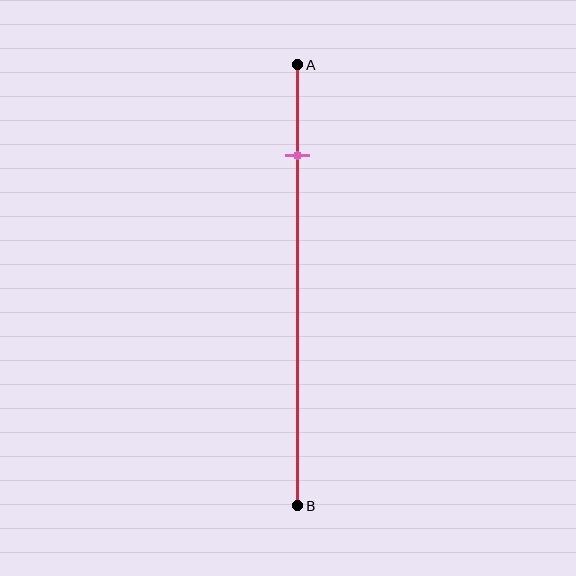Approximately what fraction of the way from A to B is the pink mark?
The pink mark is approximately 20% of the way from A to B.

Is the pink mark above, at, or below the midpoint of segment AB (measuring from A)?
The pink mark is above the midpoint of segment AB.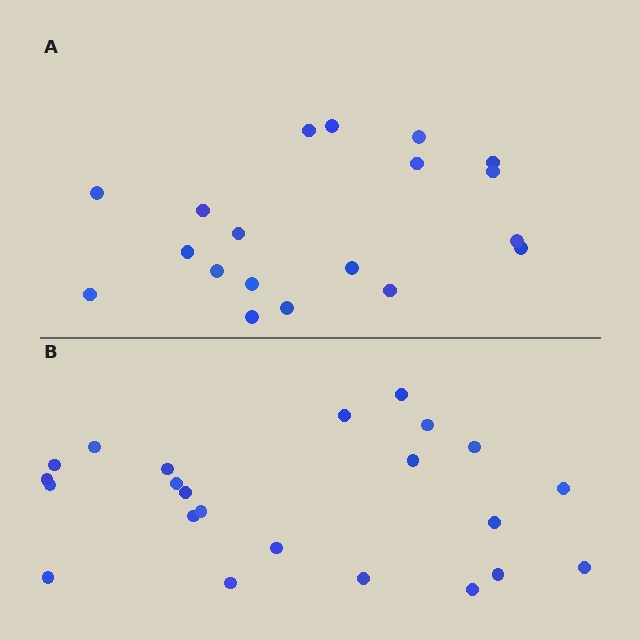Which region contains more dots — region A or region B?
Region B (the bottom region) has more dots.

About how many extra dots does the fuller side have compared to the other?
Region B has about 4 more dots than region A.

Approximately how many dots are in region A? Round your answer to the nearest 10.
About 20 dots. (The exact count is 19, which rounds to 20.)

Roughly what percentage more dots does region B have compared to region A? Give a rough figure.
About 20% more.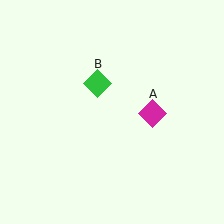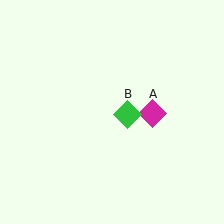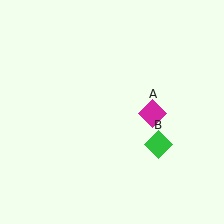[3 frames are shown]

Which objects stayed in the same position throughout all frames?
Magenta diamond (object A) remained stationary.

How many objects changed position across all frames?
1 object changed position: green diamond (object B).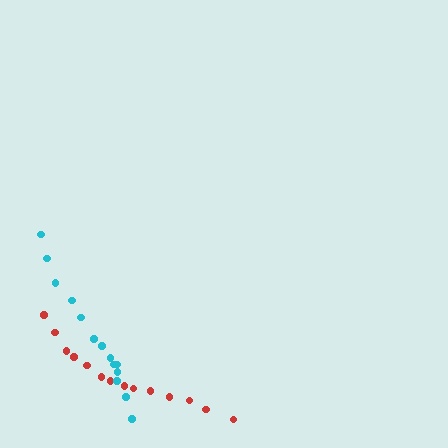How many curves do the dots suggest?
There are 2 distinct paths.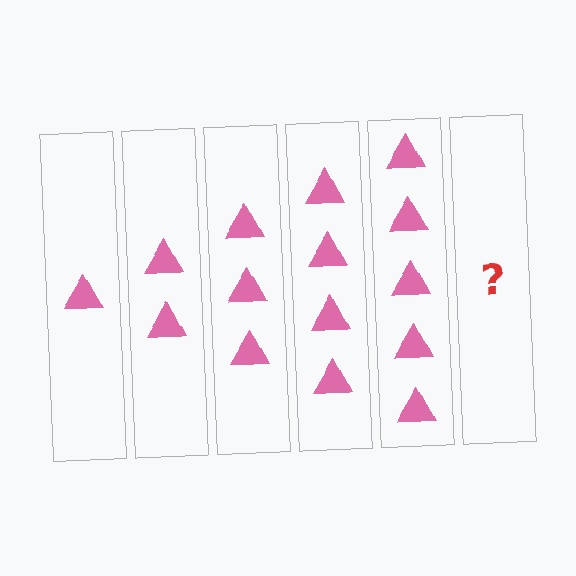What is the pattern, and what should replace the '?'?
The pattern is that each step adds one more triangle. The '?' should be 6 triangles.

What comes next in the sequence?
The next element should be 6 triangles.